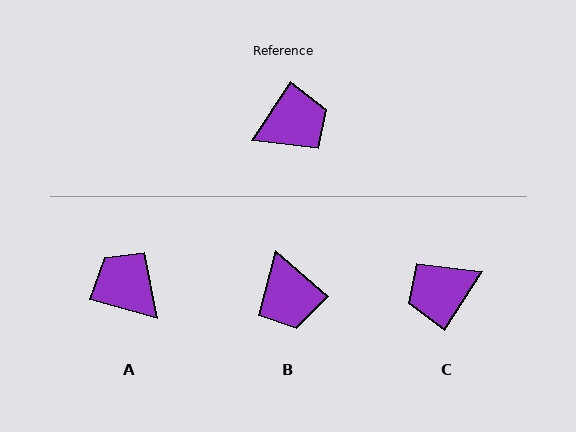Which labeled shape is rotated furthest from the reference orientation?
C, about 180 degrees away.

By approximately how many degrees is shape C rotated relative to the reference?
Approximately 180 degrees clockwise.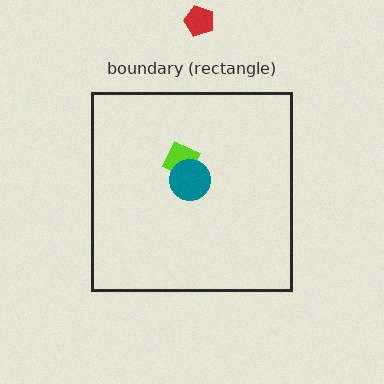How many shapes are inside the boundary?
2 inside, 1 outside.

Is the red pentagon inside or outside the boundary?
Outside.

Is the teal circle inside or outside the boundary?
Inside.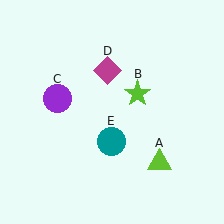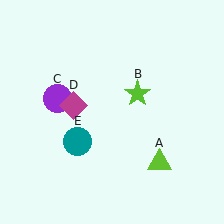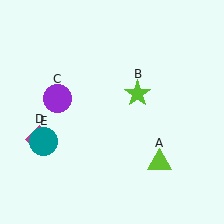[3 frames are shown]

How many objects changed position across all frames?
2 objects changed position: magenta diamond (object D), teal circle (object E).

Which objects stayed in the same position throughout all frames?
Lime triangle (object A) and lime star (object B) and purple circle (object C) remained stationary.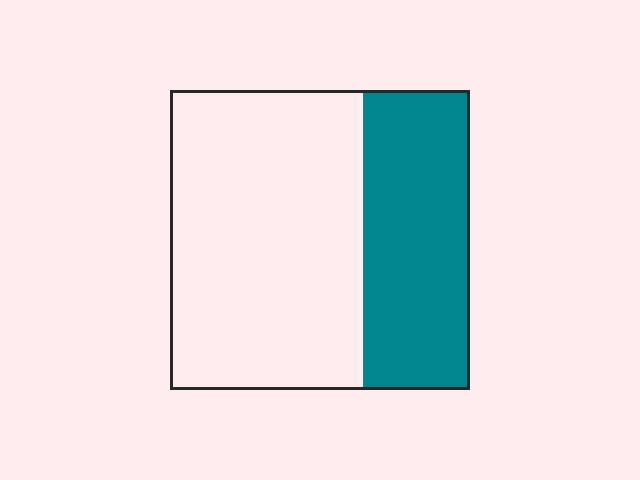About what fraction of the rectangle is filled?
About three eighths (3/8).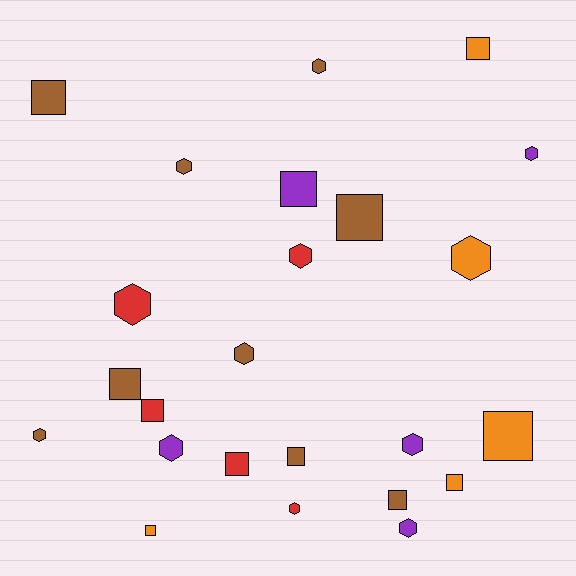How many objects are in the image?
There are 24 objects.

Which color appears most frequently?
Brown, with 9 objects.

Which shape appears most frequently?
Hexagon, with 12 objects.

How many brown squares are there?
There are 5 brown squares.